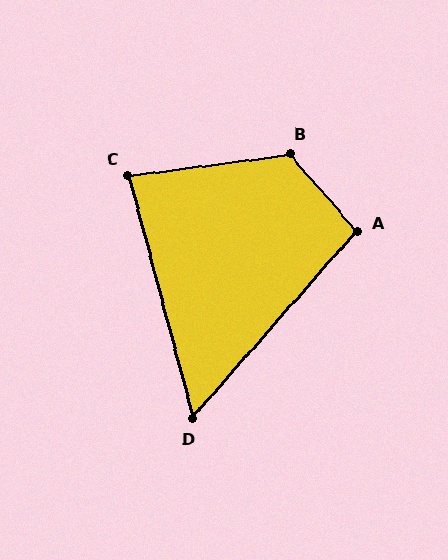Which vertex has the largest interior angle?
B, at approximately 124 degrees.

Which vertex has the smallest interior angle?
D, at approximately 56 degrees.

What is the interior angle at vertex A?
Approximately 98 degrees (obtuse).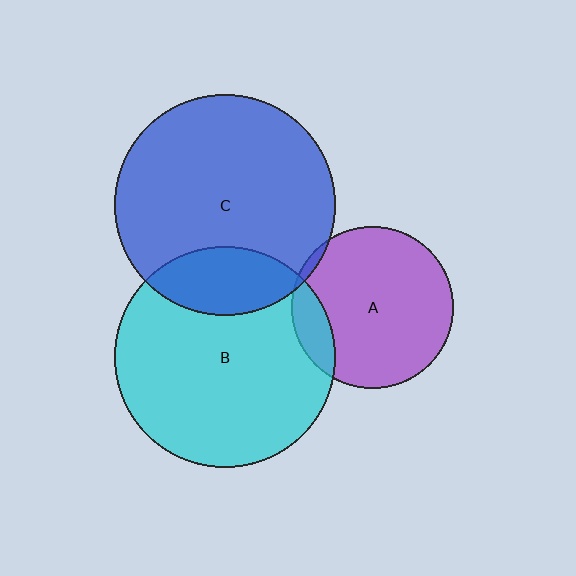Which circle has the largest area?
Circle C (blue).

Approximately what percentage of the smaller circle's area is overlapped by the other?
Approximately 5%.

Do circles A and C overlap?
Yes.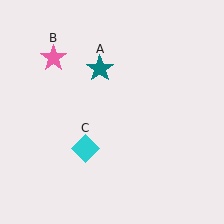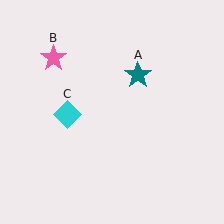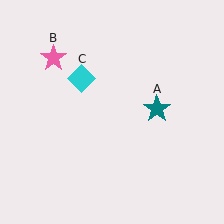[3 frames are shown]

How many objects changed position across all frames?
2 objects changed position: teal star (object A), cyan diamond (object C).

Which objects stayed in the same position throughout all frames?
Pink star (object B) remained stationary.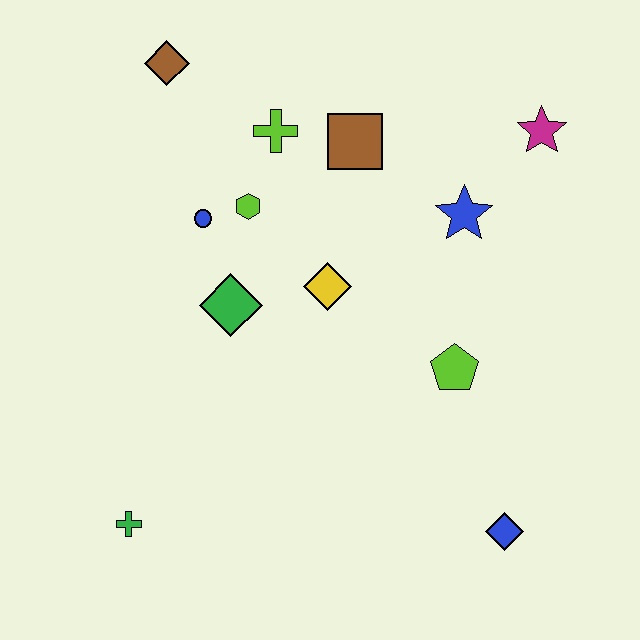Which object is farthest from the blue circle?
The blue diamond is farthest from the blue circle.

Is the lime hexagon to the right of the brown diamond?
Yes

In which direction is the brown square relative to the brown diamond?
The brown square is to the right of the brown diamond.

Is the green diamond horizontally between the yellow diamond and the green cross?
Yes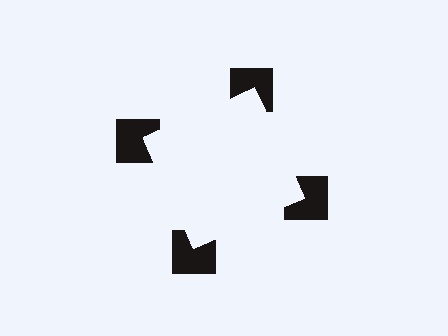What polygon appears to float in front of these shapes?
An illusory square — its edges are inferred from the aligned wedge cuts in the notched squares, not physically drawn.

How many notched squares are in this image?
There are 4 — one at each vertex of the illusory square.